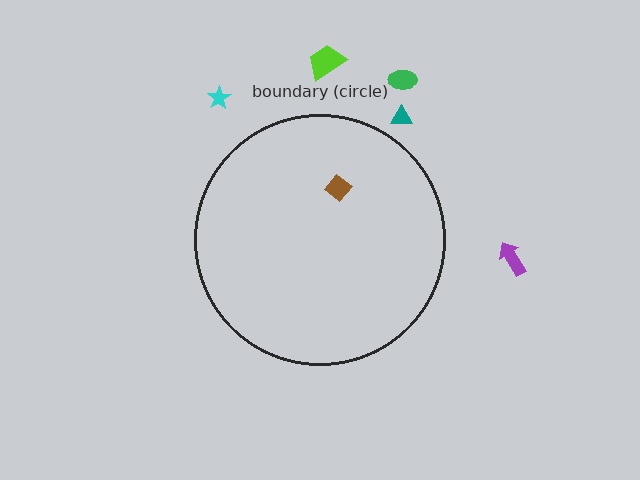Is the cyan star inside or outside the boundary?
Outside.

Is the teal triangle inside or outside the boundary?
Outside.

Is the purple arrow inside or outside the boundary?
Outside.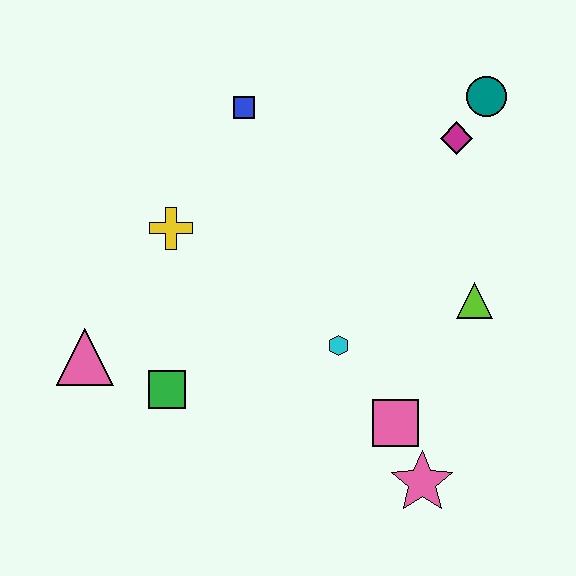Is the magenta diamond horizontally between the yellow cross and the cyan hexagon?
No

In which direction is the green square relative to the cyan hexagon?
The green square is to the left of the cyan hexagon.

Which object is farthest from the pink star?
The blue square is farthest from the pink star.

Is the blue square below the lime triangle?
No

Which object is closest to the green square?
The pink triangle is closest to the green square.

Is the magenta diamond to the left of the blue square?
No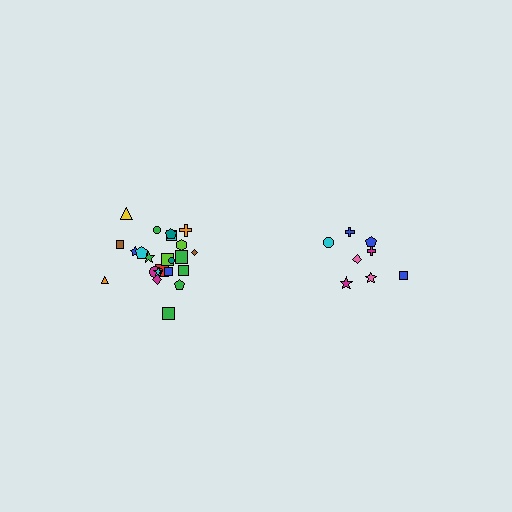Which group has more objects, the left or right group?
The left group.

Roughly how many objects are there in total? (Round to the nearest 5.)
Roughly 35 objects in total.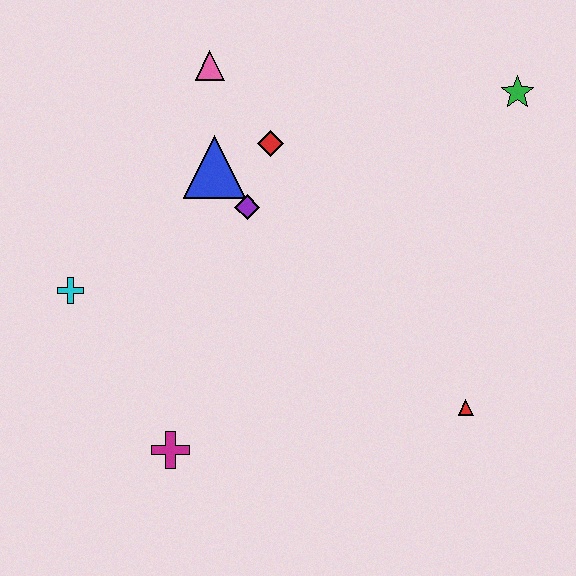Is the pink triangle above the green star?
Yes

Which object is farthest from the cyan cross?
The green star is farthest from the cyan cross.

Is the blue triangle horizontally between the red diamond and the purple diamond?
No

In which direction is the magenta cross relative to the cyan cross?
The magenta cross is below the cyan cross.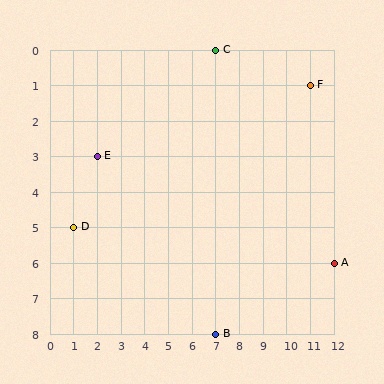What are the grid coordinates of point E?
Point E is at grid coordinates (2, 3).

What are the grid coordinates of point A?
Point A is at grid coordinates (12, 6).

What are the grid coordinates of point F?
Point F is at grid coordinates (11, 1).